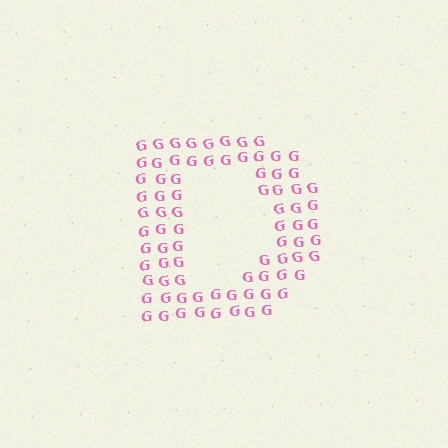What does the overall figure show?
The overall figure shows the letter D.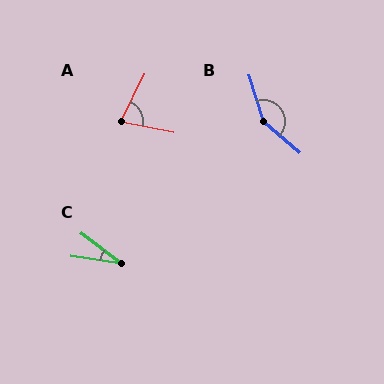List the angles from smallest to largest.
C (30°), A (75°), B (148°).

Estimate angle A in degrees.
Approximately 75 degrees.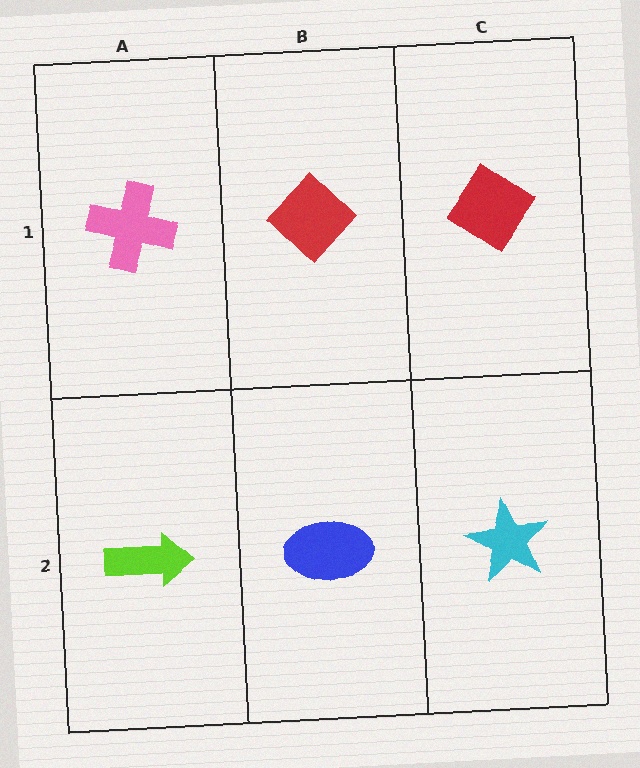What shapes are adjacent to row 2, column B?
A red diamond (row 1, column B), a lime arrow (row 2, column A), a cyan star (row 2, column C).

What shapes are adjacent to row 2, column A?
A pink cross (row 1, column A), a blue ellipse (row 2, column B).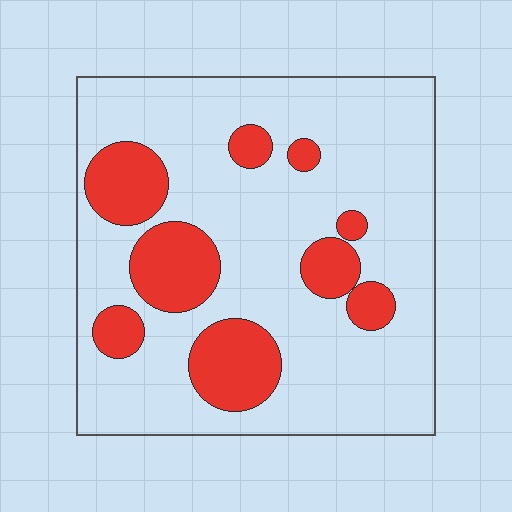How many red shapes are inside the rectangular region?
9.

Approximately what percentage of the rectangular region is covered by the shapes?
Approximately 25%.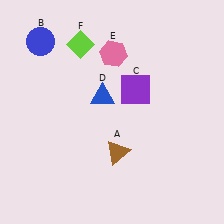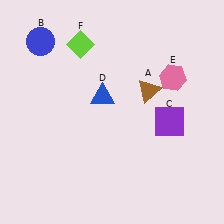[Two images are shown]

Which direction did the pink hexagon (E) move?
The pink hexagon (E) moved right.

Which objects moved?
The objects that moved are: the brown triangle (A), the purple square (C), the pink hexagon (E).